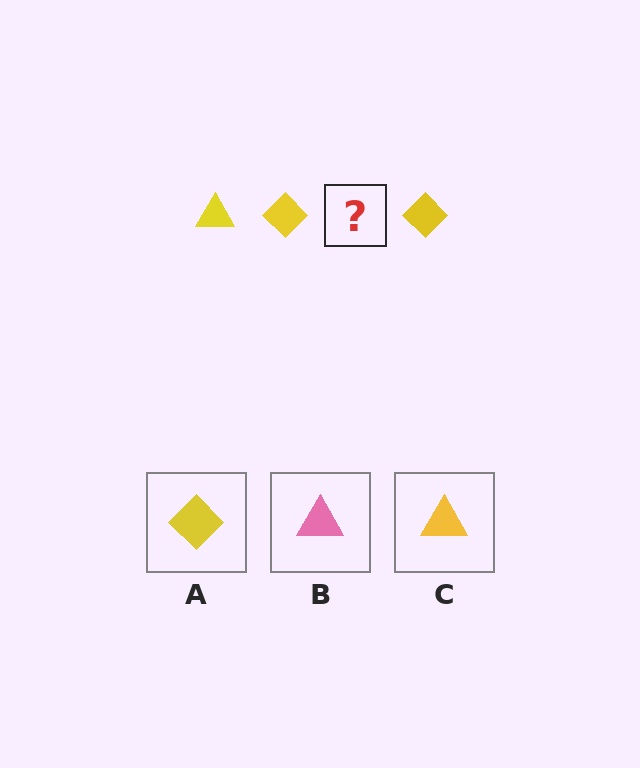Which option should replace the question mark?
Option C.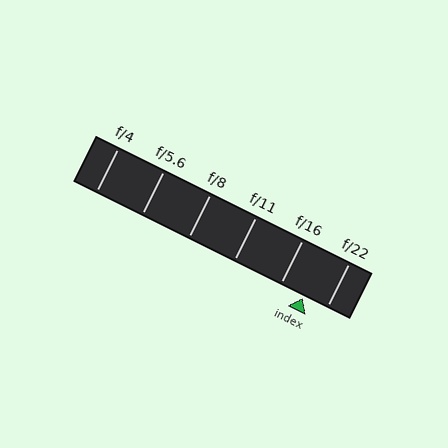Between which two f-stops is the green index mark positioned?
The index mark is between f/16 and f/22.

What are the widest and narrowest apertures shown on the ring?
The widest aperture shown is f/4 and the narrowest is f/22.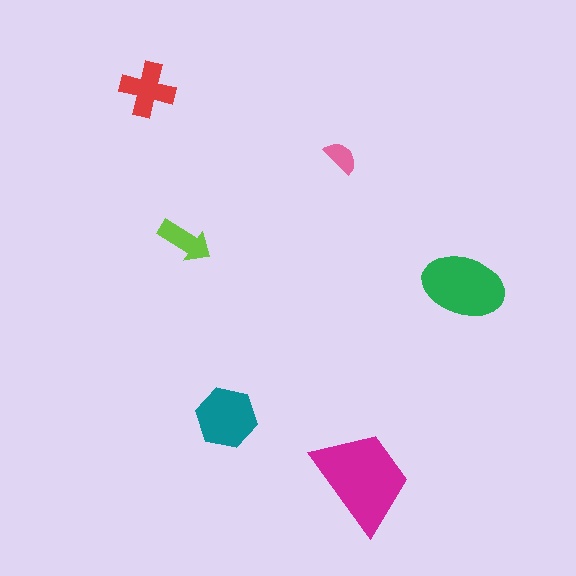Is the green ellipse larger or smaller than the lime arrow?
Larger.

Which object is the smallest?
The pink semicircle.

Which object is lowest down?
The magenta trapezoid is bottommost.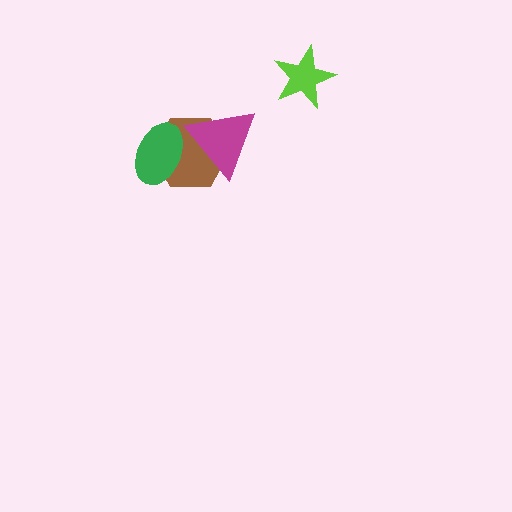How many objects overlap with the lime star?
0 objects overlap with the lime star.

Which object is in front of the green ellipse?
The magenta triangle is in front of the green ellipse.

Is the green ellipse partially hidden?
Yes, it is partially covered by another shape.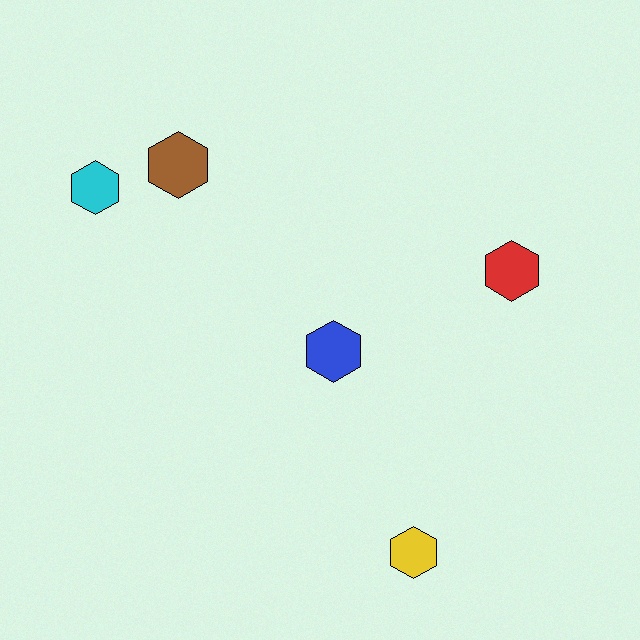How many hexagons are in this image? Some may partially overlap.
There are 5 hexagons.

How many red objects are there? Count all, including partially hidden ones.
There is 1 red object.